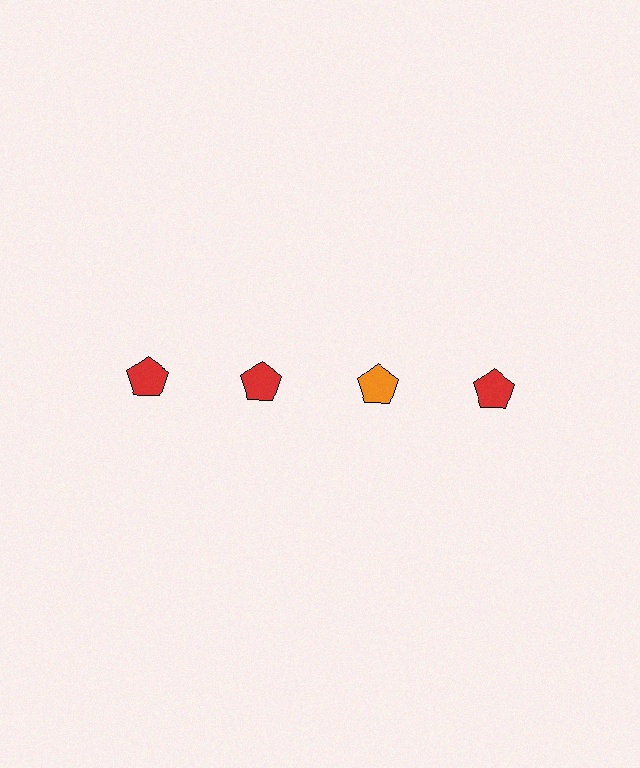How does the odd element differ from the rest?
It has a different color: orange instead of red.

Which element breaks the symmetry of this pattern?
The orange pentagon in the top row, center column breaks the symmetry. All other shapes are red pentagons.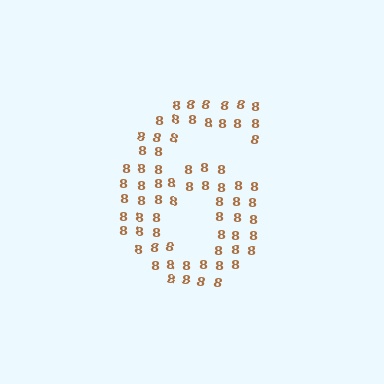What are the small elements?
The small elements are digit 8's.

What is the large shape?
The large shape is the digit 6.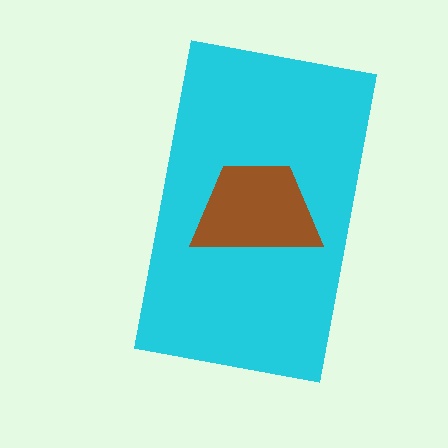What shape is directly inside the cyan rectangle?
The brown trapezoid.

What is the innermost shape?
The brown trapezoid.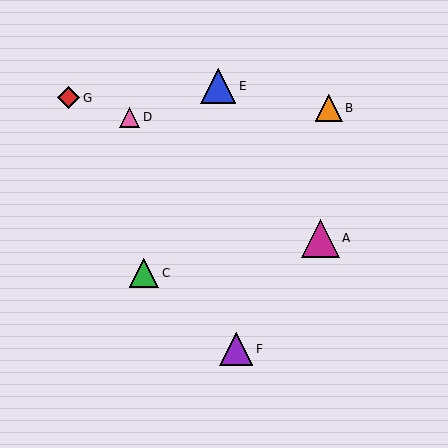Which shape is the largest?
The magenta triangle (labeled A) is the largest.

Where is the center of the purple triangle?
The center of the purple triangle is at (236, 349).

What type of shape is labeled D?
Shape D is a pink triangle.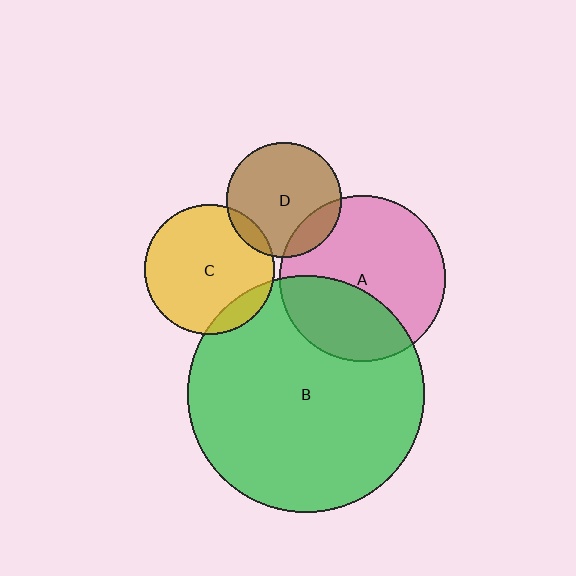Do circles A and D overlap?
Yes.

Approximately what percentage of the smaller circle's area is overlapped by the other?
Approximately 15%.